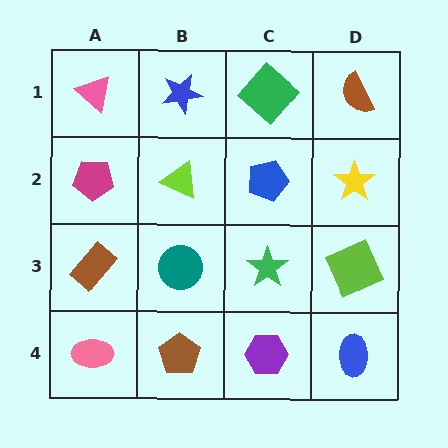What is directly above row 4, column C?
A green star.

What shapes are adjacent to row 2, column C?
A green diamond (row 1, column C), a green star (row 3, column C), a lime triangle (row 2, column B), a yellow star (row 2, column D).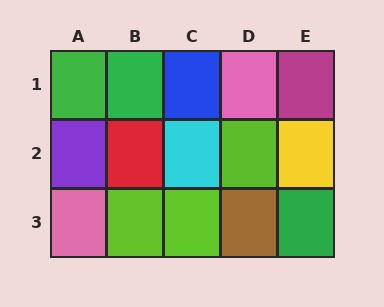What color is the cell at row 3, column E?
Green.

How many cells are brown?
1 cell is brown.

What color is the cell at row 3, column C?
Lime.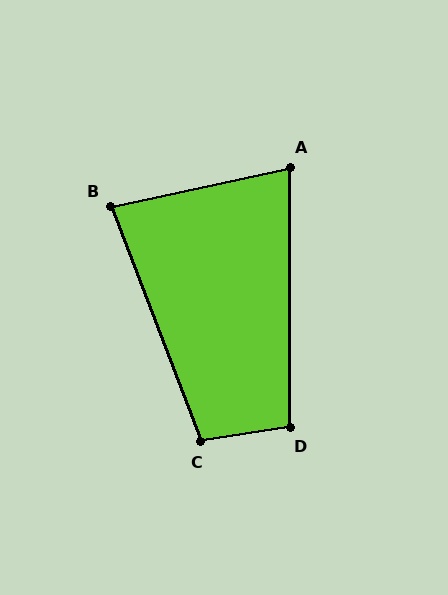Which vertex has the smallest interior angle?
A, at approximately 78 degrees.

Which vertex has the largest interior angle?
C, at approximately 102 degrees.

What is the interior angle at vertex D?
Approximately 99 degrees (obtuse).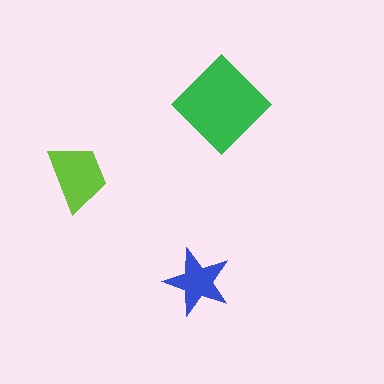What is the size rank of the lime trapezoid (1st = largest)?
2nd.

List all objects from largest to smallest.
The green diamond, the lime trapezoid, the blue star.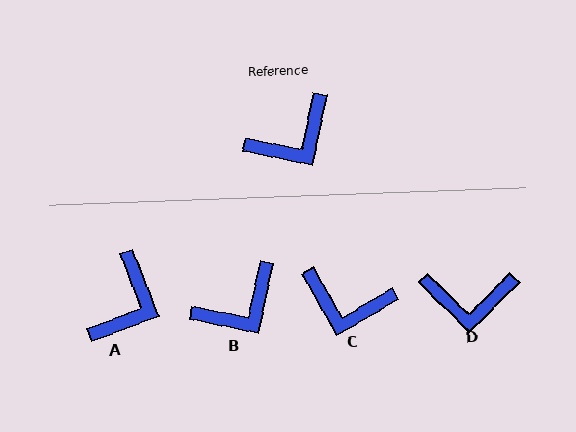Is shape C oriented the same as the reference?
No, it is off by about 49 degrees.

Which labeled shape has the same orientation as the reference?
B.